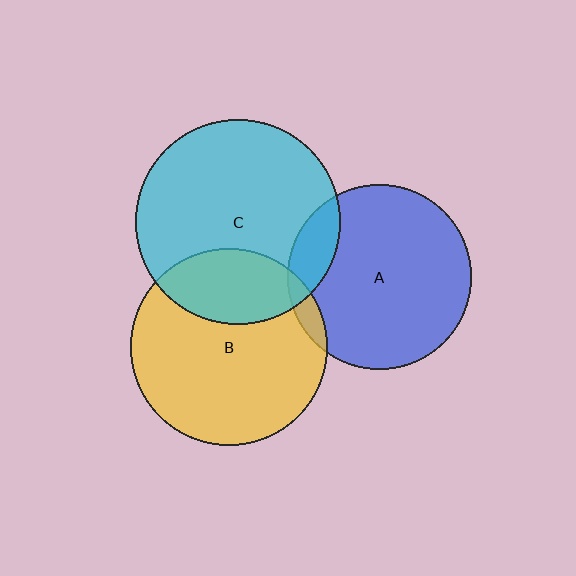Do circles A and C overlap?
Yes.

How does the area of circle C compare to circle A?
Approximately 1.2 times.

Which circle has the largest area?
Circle C (cyan).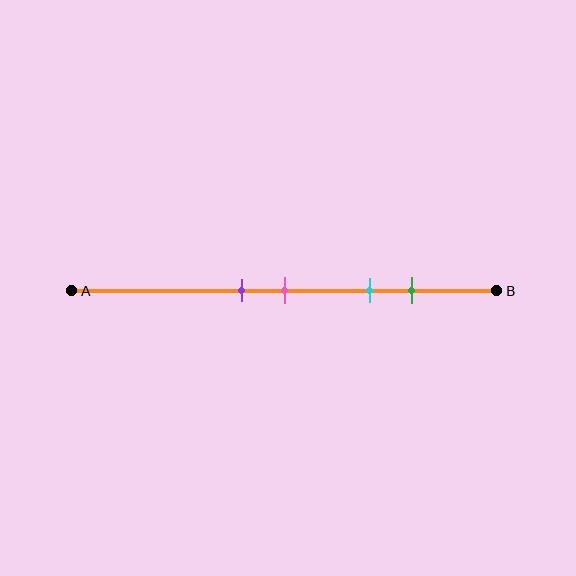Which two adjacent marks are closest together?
The purple and pink marks are the closest adjacent pair.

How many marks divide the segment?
There are 4 marks dividing the segment.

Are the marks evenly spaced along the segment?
No, the marks are not evenly spaced.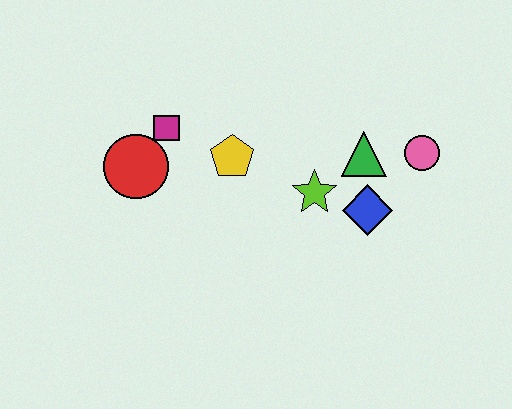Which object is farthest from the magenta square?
The pink circle is farthest from the magenta square.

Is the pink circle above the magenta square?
No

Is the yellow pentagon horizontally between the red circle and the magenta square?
No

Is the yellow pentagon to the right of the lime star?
No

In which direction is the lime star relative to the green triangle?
The lime star is to the left of the green triangle.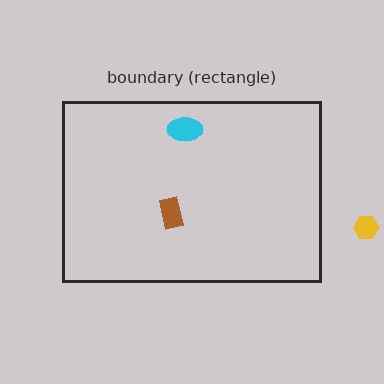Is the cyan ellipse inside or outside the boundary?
Inside.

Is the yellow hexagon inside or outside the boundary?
Outside.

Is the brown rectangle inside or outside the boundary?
Inside.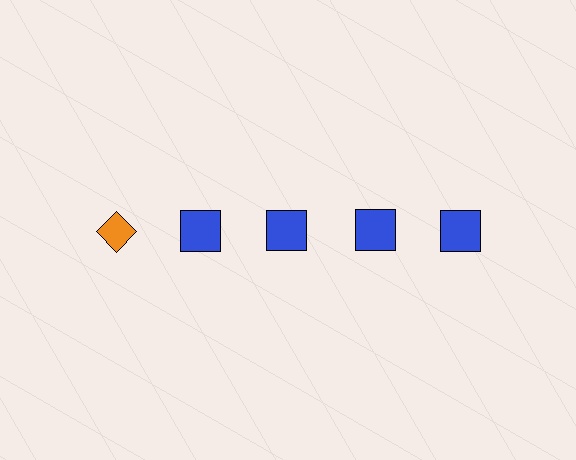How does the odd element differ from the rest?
It differs in both color (orange instead of blue) and shape (diamond instead of square).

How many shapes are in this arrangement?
There are 5 shapes arranged in a grid pattern.